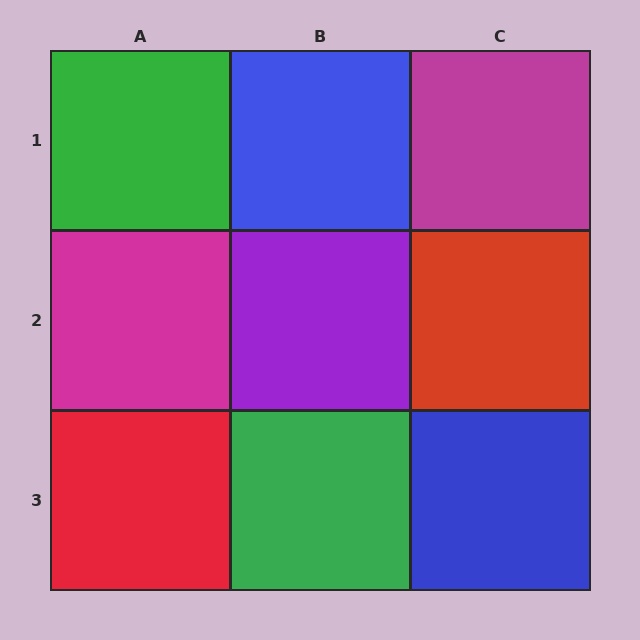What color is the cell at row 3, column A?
Red.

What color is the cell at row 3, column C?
Blue.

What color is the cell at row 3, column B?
Green.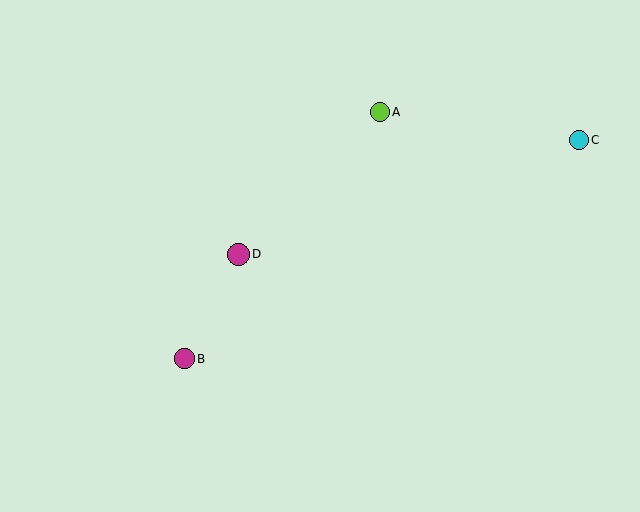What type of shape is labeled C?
Shape C is a cyan circle.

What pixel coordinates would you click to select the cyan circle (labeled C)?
Click at (579, 140) to select the cyan circle C.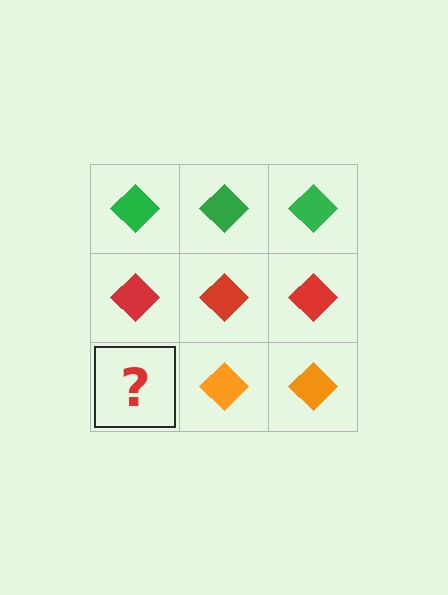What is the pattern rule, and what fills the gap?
The rule is that each row has a consistent color. The gap should be filled with an orange diamond.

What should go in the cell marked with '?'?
The missing cell should contain an orange diamond.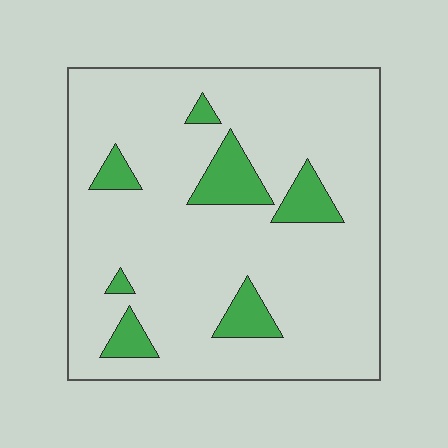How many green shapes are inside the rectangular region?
7.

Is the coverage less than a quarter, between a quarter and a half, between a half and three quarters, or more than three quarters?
Less than a quarter.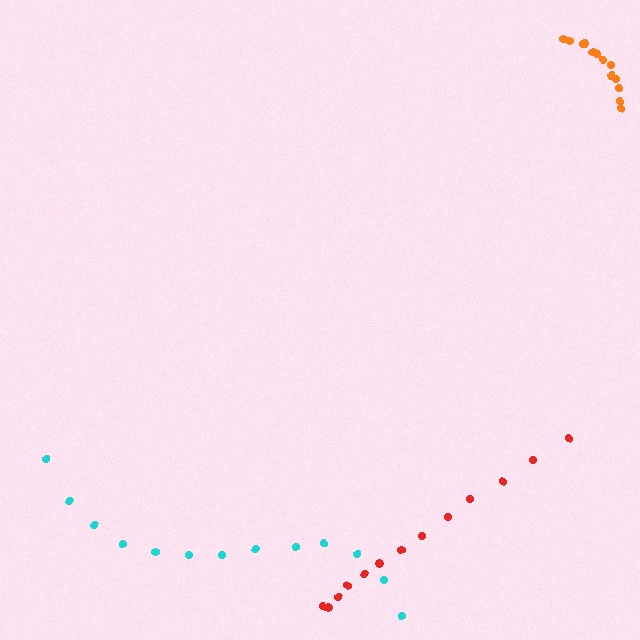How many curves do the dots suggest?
There are 3 distinct paths.